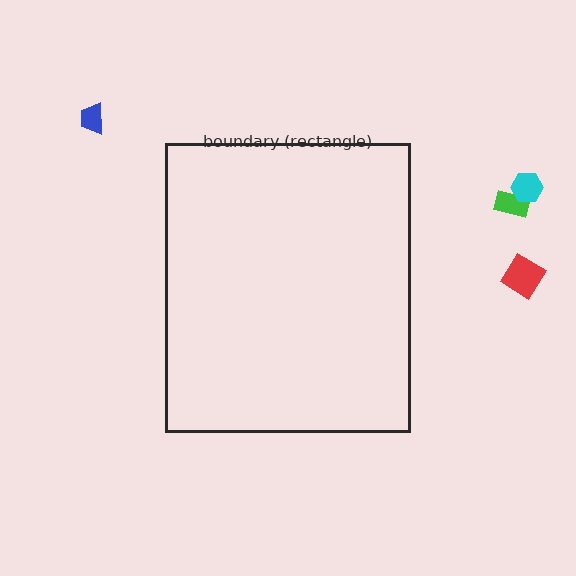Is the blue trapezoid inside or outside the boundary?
Outside.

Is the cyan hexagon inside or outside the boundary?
Outside.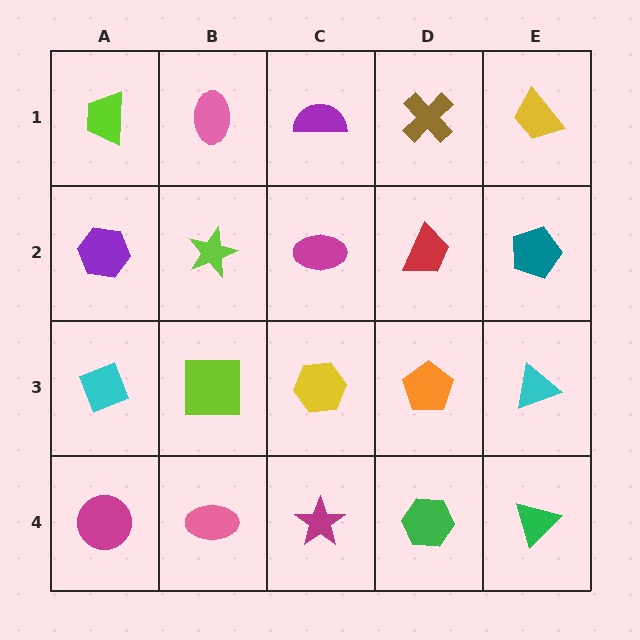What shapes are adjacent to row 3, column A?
A purple hexagon (row 2, column A), a magenta circle (row 4, column A), a lime square (row 3, column B).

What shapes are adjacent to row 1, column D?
A red trapezoid (row 2, column D), a purple semicircle (row 1, column C), a yellow trapezoid (row 1, column E).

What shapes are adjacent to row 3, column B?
A lime star (row 2, column B), a pink ellipse (row 4, column B), a cyan diamond (row 3, column A), a yellow hexagon (row 3, column C).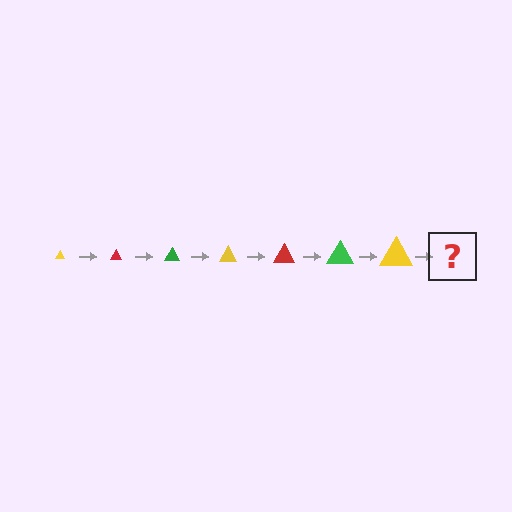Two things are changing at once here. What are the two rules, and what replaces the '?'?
The two rules are that the triangle grows larger each step and the color cycles through yellow, red, and green. The '?' should be a red triangle, larger than the previous one.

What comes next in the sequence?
The next element should be a red triangle, larger than the previous one.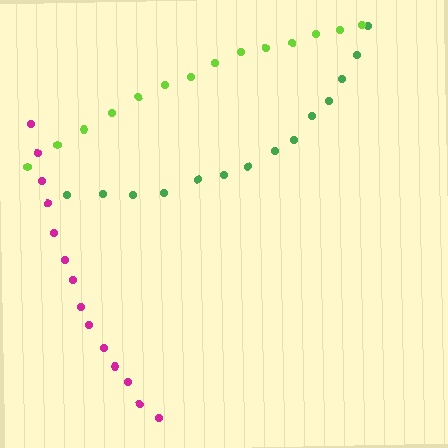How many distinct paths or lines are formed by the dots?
There are 3 distinct paths.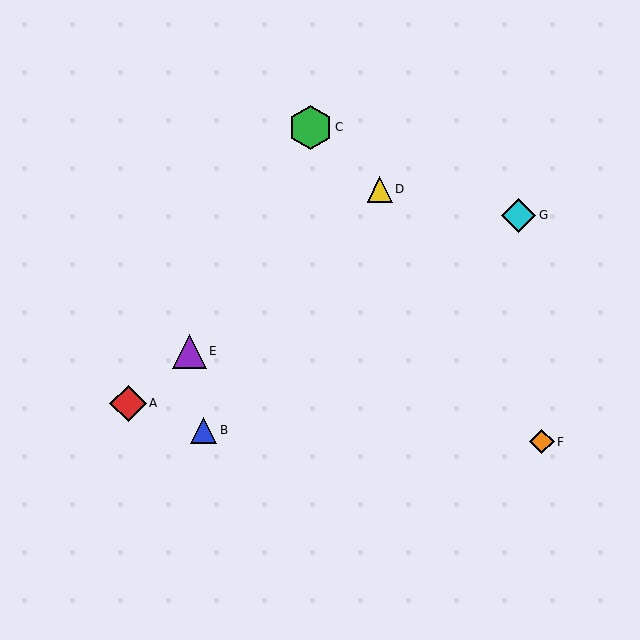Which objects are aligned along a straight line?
Objects A, D, E are aligned along a straight line.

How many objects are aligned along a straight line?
3 objects (A, D, E) are aligned along a straight line.